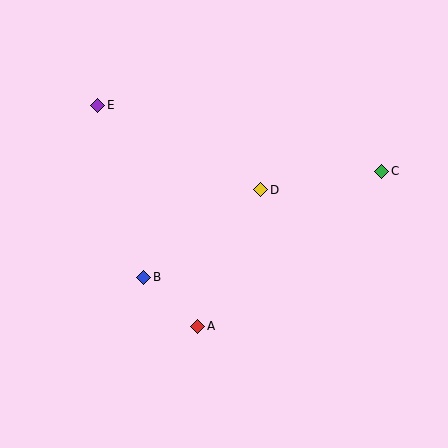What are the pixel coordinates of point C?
Point C is at (382, 171).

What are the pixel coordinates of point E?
Point E is at (98, 105).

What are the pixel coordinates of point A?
Point A is at (198, 326).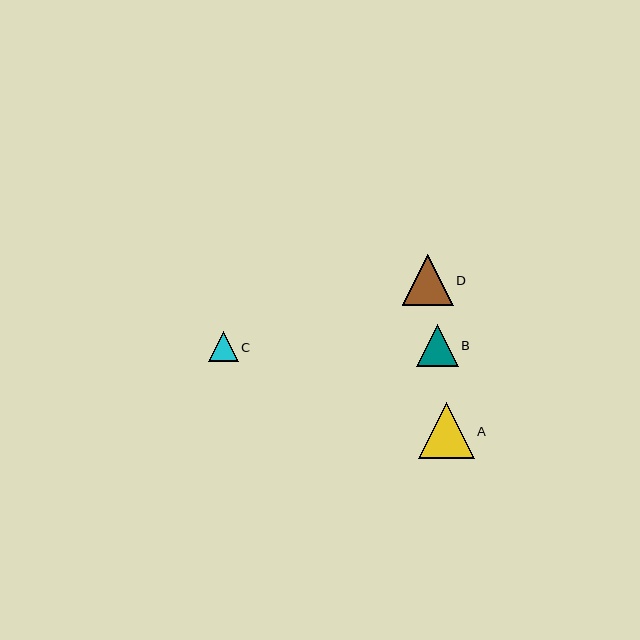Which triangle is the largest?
Triangle A is the largest with a size of approximately 56 pixels.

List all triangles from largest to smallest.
From largest to smallest: A, D, B, C.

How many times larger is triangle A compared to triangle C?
Triangle A is approximately 1.9 times the size of triangle C.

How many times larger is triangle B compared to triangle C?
Triangle B is approximately 1.4 times the size of triangle C.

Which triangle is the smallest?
Triangle C is the smallest with a size of approximately 30 pixels.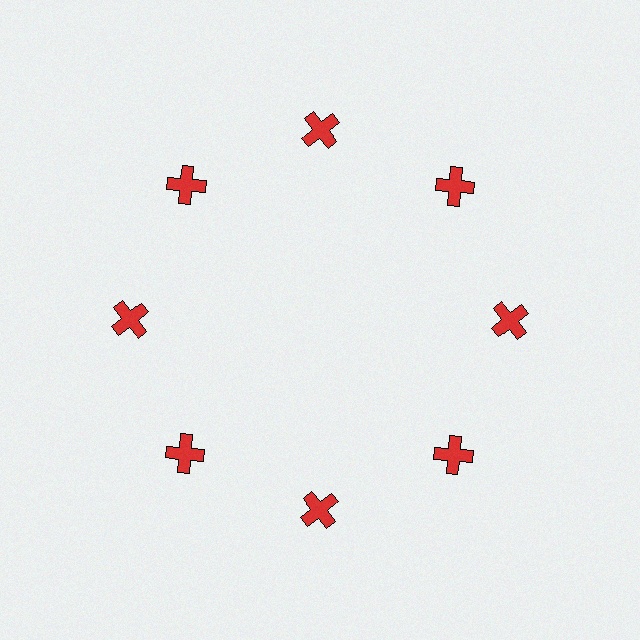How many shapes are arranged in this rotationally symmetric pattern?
There are 8 shapes, arranged in 8 groups of 1.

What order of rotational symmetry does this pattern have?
This pattern has 8-fold rotational symmetry.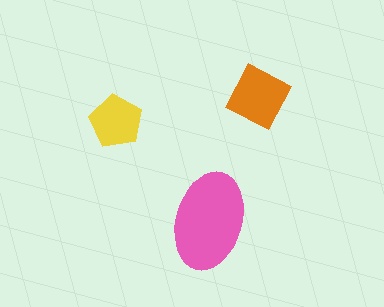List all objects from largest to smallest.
The pink ellipse, the orange square, the yellow pentagon.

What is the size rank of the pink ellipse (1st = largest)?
1st.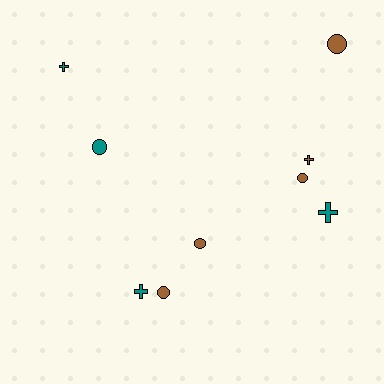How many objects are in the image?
There are 9 objects.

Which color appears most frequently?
Brown, with 5 objects.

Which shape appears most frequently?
Circle, with 5 objects.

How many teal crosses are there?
There are 3 teal crosses.